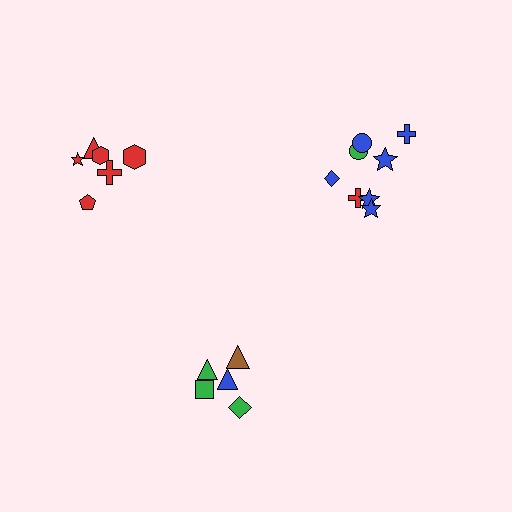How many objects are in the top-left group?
There are 6 objects.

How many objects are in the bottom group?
There are 5 objects.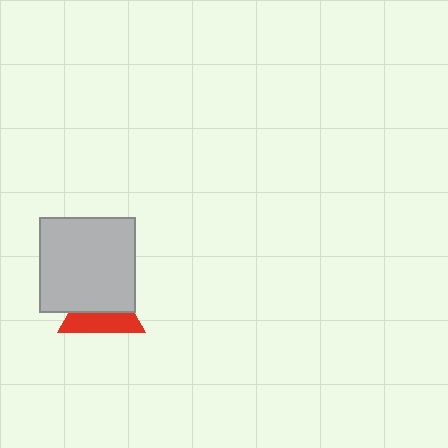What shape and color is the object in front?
The object in front is a light gray square.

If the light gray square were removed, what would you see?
You would see the complete red triangle.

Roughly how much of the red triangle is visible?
A small part of it is visible (roughly 45%).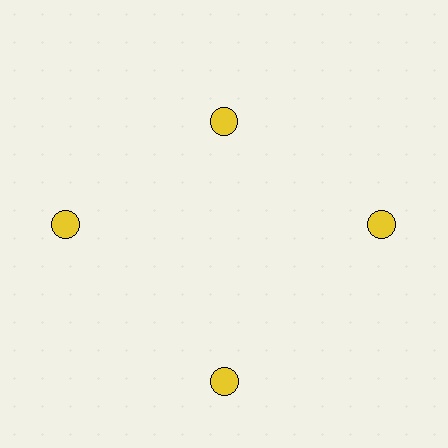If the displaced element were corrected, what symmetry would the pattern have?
It would have 4-fold rotational symmetry — the pattern would map onto itself every 90 degrees.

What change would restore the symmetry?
The symmetry would be restored by moving it outward, back onto the ring so that all 4 circles sit at equal angles and equal distance from the center.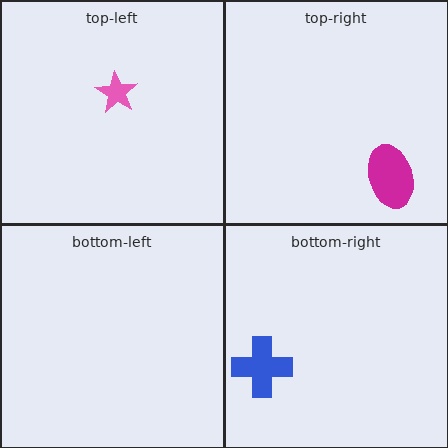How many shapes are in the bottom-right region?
1.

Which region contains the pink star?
The top-left region.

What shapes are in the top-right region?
The magenta ellipse.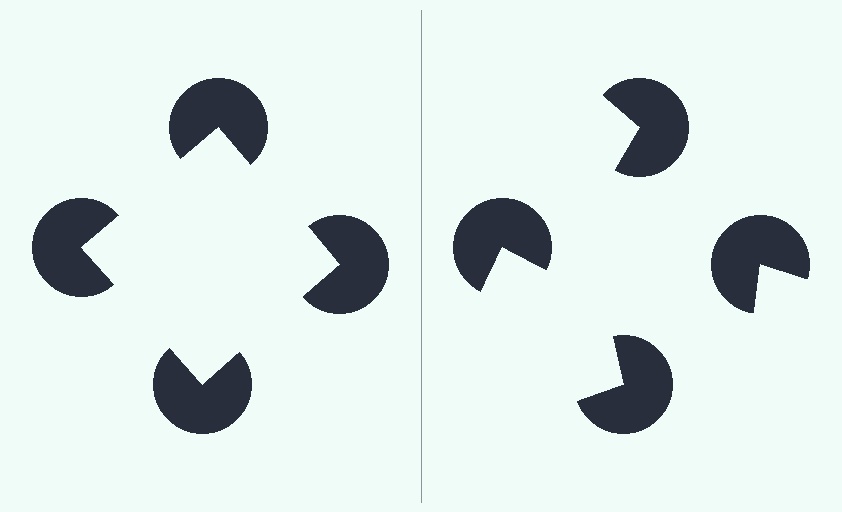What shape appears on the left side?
An illusory square.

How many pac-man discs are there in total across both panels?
8 — 4 on each side.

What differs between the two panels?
The pac-man discs are positioned identically on both sides; only the wedge orientations differ. On the left they align to a square; on the right they are misaligned.